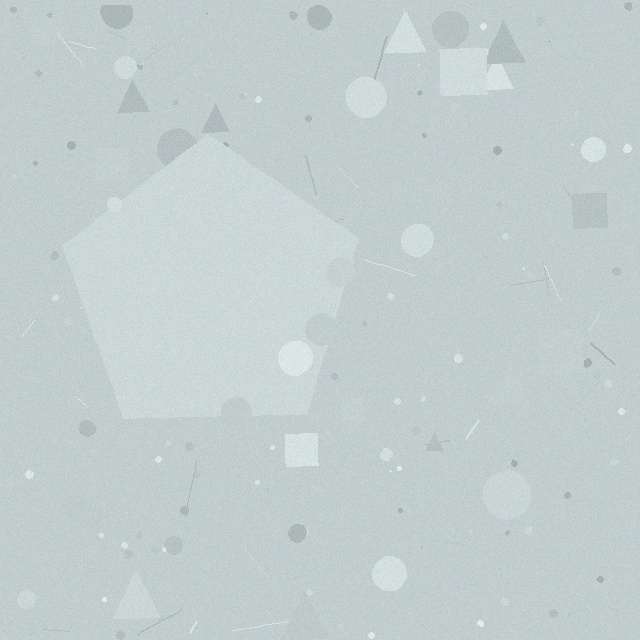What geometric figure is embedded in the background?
A pentagon is embedded in the background.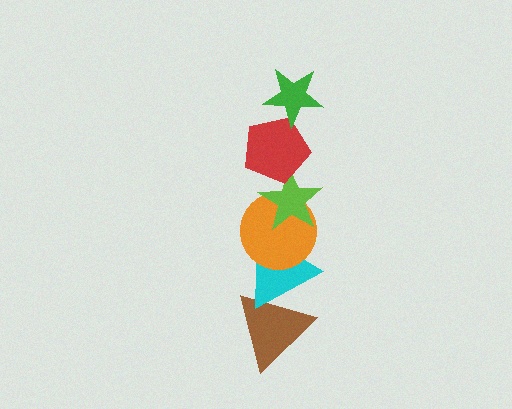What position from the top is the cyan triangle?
The cyan triangle is 5th from the top.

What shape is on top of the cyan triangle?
The orange circle is on top of the cyan triangle.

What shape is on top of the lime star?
The red pentagon is on top of the lime star.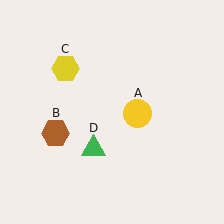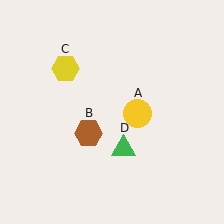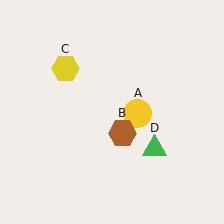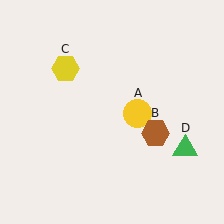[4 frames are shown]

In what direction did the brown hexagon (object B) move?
The brown hexagon (object B) moved right.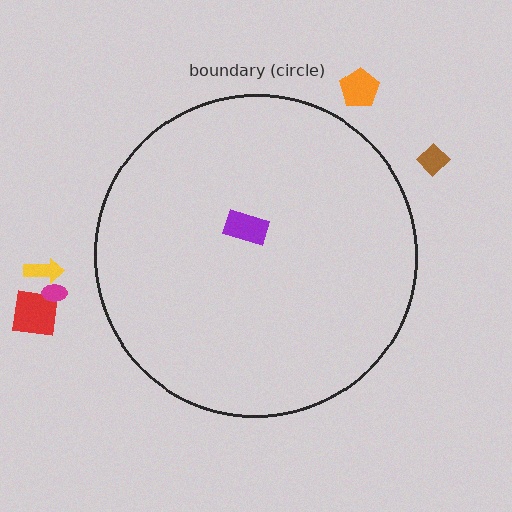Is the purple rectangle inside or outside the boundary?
Inside.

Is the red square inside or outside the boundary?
Outside.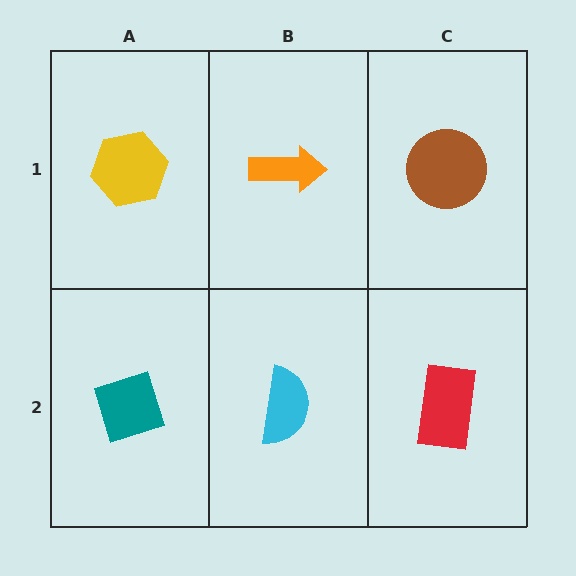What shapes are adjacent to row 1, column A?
A teal diamond (row 2, column A), an orange arrow (row 1, column B).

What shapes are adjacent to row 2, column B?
An orange arrow (row 1, column B), a teal diamond (row 2, column A), a red rectangle (row 2, column C).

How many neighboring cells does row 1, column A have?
2.